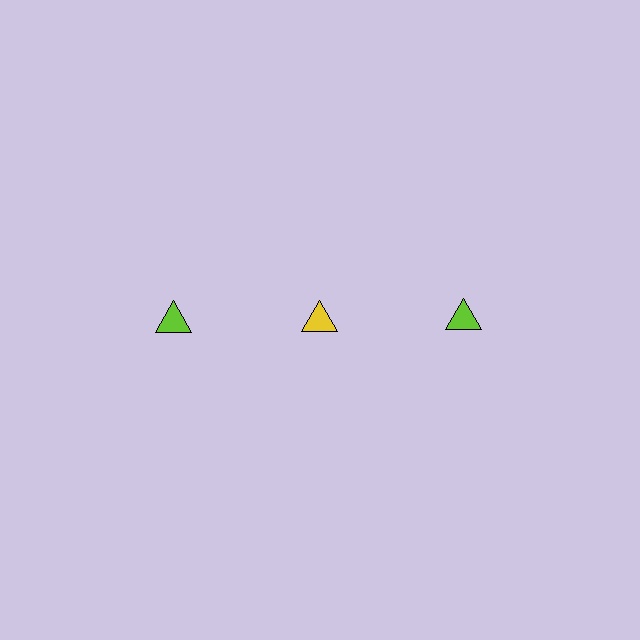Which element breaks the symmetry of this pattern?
The yellow triangle in the top row, second from left column breaks the symmetry. All other shapes are lime triangles.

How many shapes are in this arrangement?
There are 3 shapes arranged in a grid pattern.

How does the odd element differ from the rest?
It has a different color: yellow instead of lime.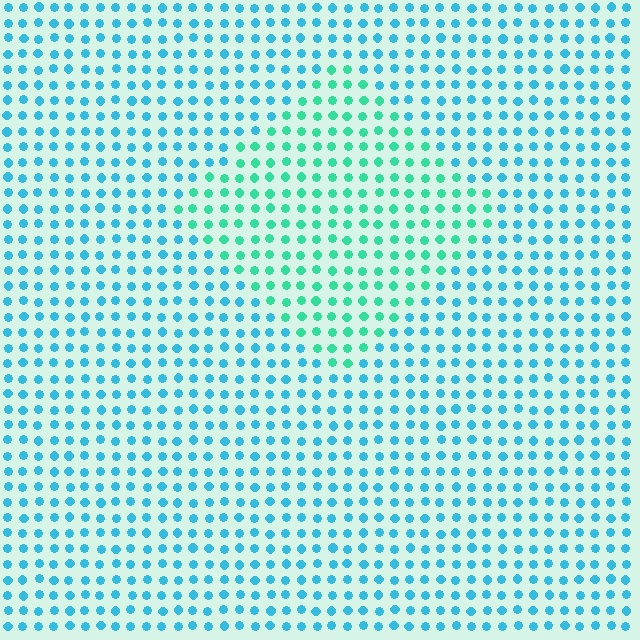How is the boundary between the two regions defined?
The boundary is defined purely by a slight shift in hue (about 35 degrees). Spacing, size, and orientation are identical on both sides.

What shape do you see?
I see a diamond.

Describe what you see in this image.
The image is filled with small cyan elements in a uniform arrangement. A diamond-shaped region is visible where the elements are tinted to a slightly different hue, forming a subtle color boundary.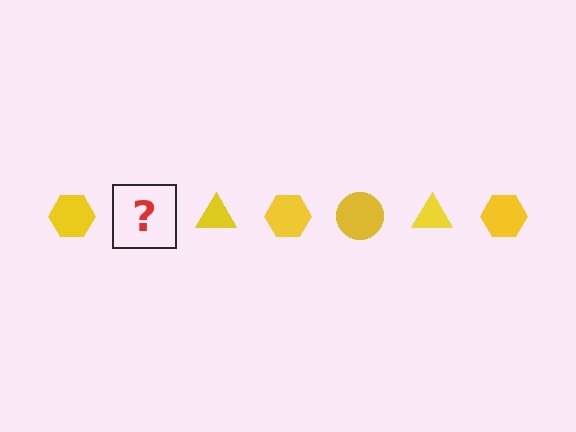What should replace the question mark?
The question mark should be replaced with a yellow circle.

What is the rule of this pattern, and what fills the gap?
The rule is that the pattern cycles through hexagon, circle, triangle shapes in yellow. The gap should be filled with a yellow circle.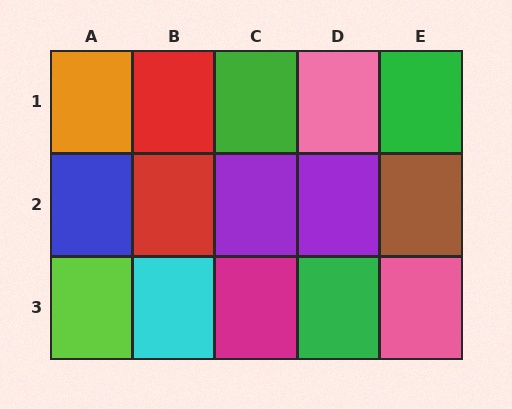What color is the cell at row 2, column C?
Purple.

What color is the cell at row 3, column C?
Magenta.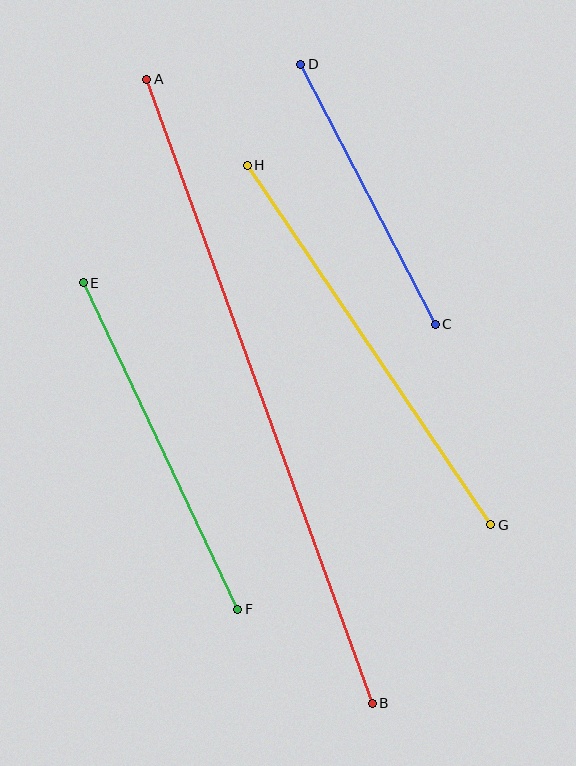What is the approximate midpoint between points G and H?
The midpoint is at approximately (369, 345) pixels.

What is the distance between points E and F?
The distance is approximately 361 pixels.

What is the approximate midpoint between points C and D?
The midpoint is at approximately (368, 194) pixels.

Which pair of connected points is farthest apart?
Points A and B are farthest apart.